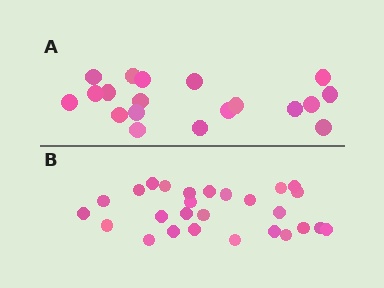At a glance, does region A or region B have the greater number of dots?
Region B (the bottom region) has more dots.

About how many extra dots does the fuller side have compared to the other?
Region B has roughly 8 or so more dots than region A.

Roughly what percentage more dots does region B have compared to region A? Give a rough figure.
About 40% more.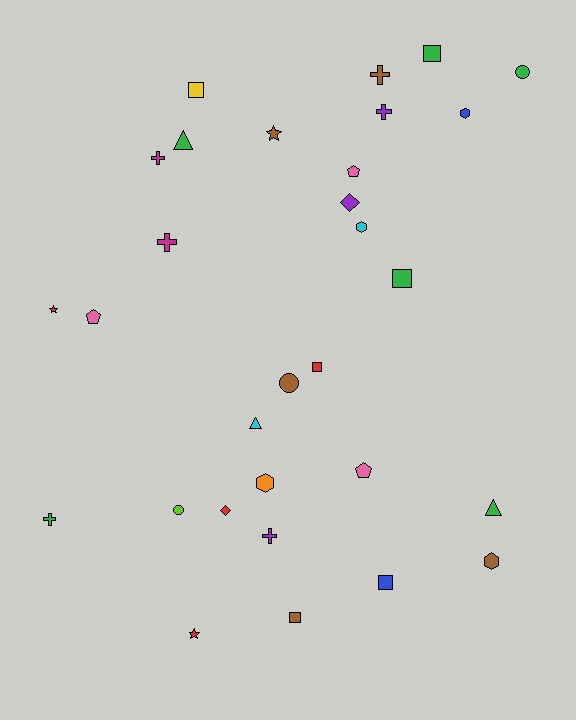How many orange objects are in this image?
There is 1 orange object.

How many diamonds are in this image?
There are 2 diamonds.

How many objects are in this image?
There are 30 objects.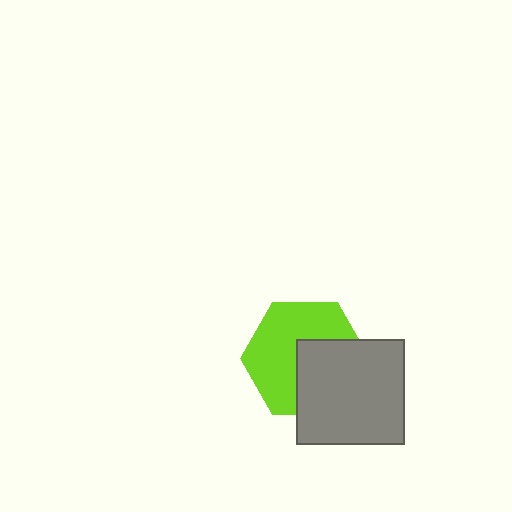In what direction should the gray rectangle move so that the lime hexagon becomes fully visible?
The gray rectangle should move toward the lower-right. That is the shortest direction to clear the overlap and leave the lime hexagon fully visible.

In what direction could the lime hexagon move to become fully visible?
The lime hexagon could move toward the upper-left. That would shift it out from behind the gray rectangle entirely.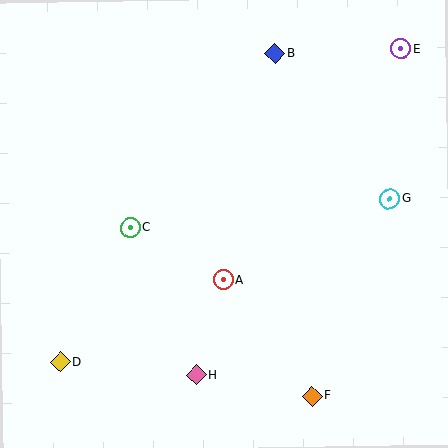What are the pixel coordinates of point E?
Point E is at (401, 49).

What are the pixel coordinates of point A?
Point A is at (223, 280).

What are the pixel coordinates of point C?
Point C is at (130, 227).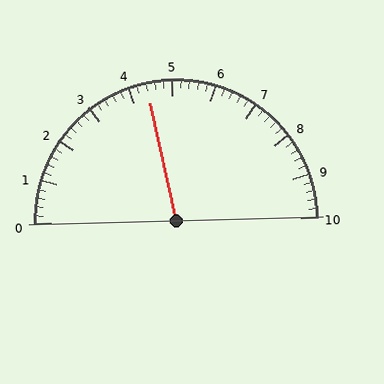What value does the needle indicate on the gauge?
The needle indicates approximately 4.4.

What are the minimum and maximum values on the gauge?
The gauge ranges from 0 to 10.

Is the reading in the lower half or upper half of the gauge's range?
The reading is in the lower half of the range (0 to 10).